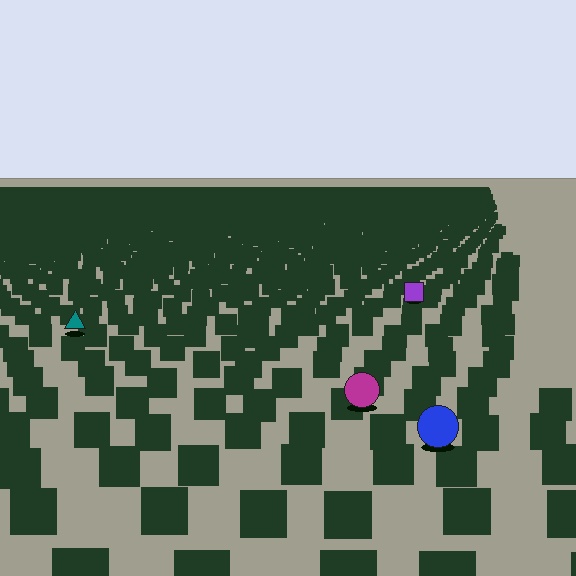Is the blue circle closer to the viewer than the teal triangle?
Yes. The blue circle is closer — you can tell from the texture gradient: the ground texture is coarser near it.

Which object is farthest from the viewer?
The purple square is farthest from the viewer. It appears smaller and the ground texture around it is denser.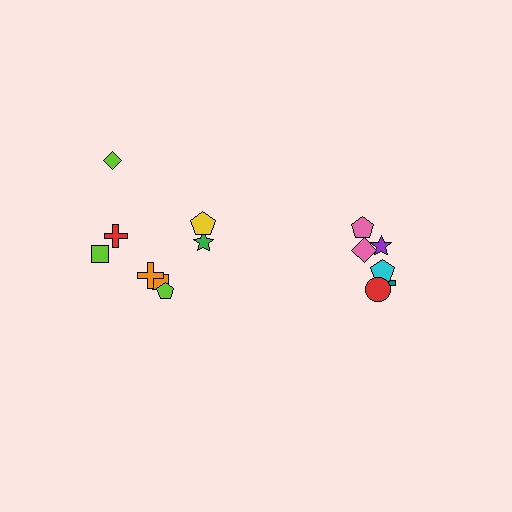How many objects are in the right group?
There are 6 objects.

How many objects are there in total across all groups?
There are 14 objects.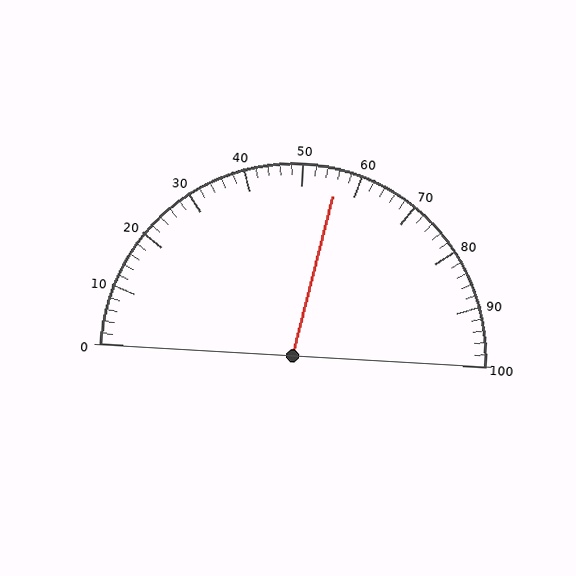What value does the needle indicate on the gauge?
The needle indicates approximately 56.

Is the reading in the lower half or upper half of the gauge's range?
The reading is in the upper half of the range (0 to 100).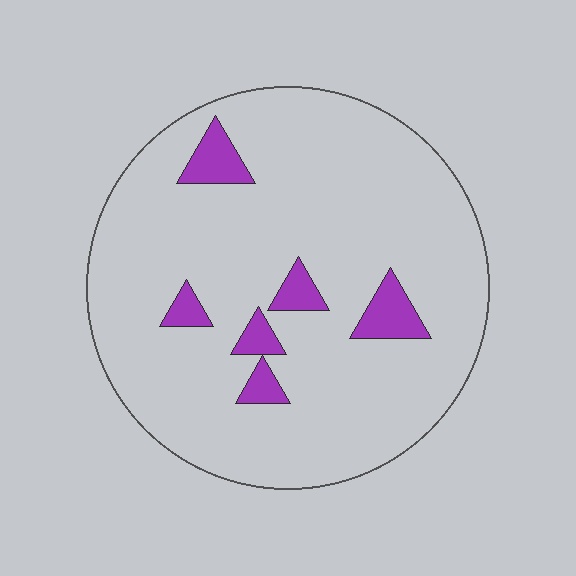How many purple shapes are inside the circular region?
6.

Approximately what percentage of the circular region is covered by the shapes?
Approximately 10%.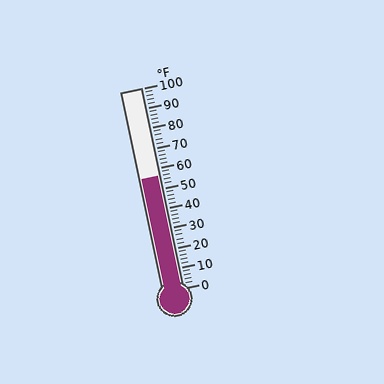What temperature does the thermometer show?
The thermometer shows approximately 56°F.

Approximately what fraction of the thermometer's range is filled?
The thermometer is filled to approximately 55% of its range.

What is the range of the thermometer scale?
The thermometer scale ranges from 0°F to 100°F.